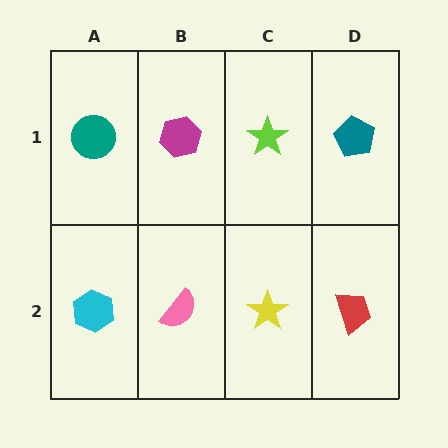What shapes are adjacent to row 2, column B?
A magenta hexagon (row 1, column B), a cyan hexagon (row 2, column A), a yellow star (row 2, column C).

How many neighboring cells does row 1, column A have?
2.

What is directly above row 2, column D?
A teal pentagon.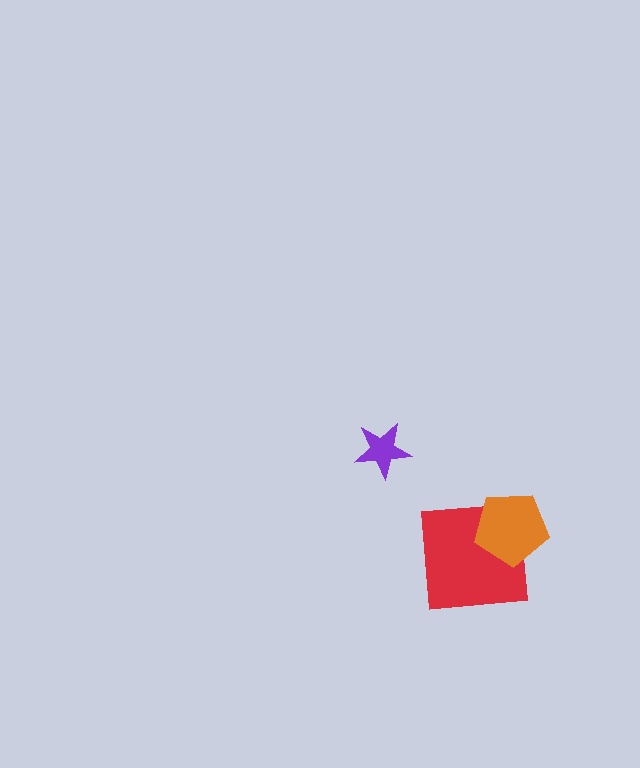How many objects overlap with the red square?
1 object overlaps with the red square.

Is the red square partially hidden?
Yes, it is partially covered by another shape.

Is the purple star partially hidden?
No, no other shape covers it.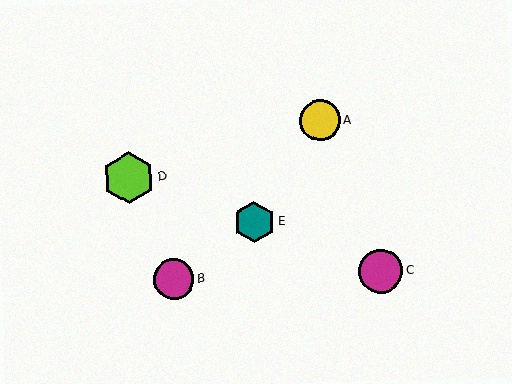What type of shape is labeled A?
Shape A is a yellow circle.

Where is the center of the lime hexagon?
The center of the lime hexagon is at (129, 178).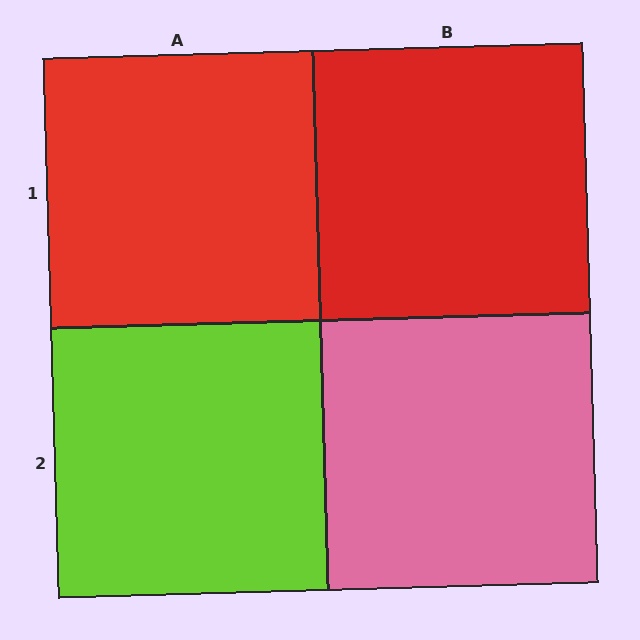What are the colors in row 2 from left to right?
Lime, pink.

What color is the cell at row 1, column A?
Red.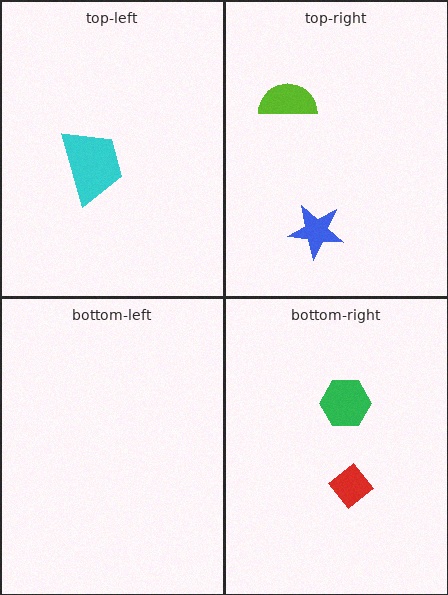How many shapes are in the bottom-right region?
2.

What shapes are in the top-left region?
The cyan trapezoid.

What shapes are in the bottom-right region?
The red diamond, the green hexagon.